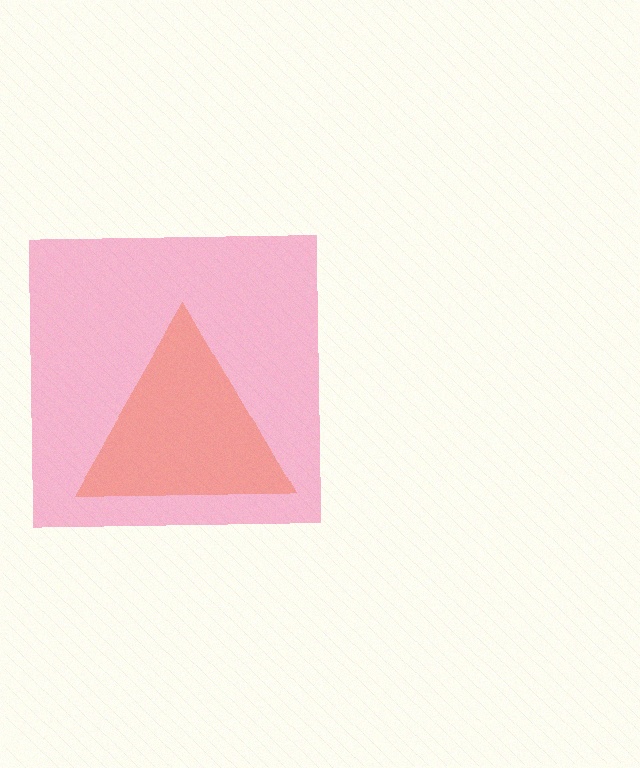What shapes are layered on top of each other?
The layered shapes are: an orange triangle, a pink square.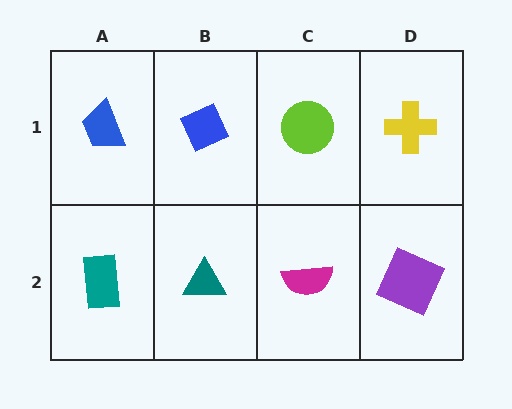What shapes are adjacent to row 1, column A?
A teal rectangle (row 2, column A), a blue diamond (row 1, column B).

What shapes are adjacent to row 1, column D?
A purple square (row 2, column D), a lime circle (row 1, column C).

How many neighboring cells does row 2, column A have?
2.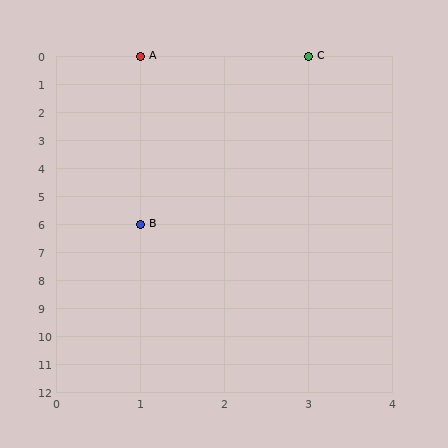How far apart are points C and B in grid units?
Points C and B are 2 columns and 6 rows apart (about 6.3 grid units diagonally).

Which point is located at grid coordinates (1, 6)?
Point B is at (1, 6).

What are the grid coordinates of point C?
Point C is at grid coordinates (3, 0).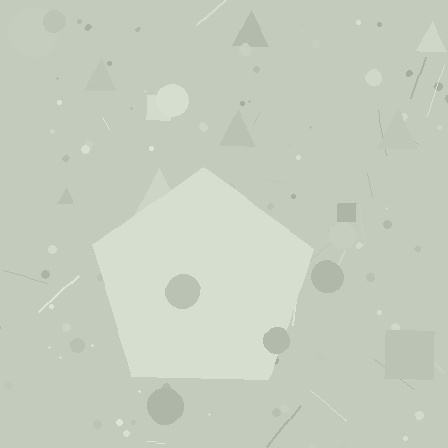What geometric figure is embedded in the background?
A pentagon is embedded in the background.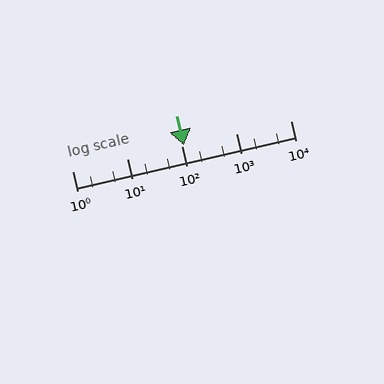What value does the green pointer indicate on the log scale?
The pointer indicates approximately 110.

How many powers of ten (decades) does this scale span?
The scale spans 4 decades, from 1 to 10000.